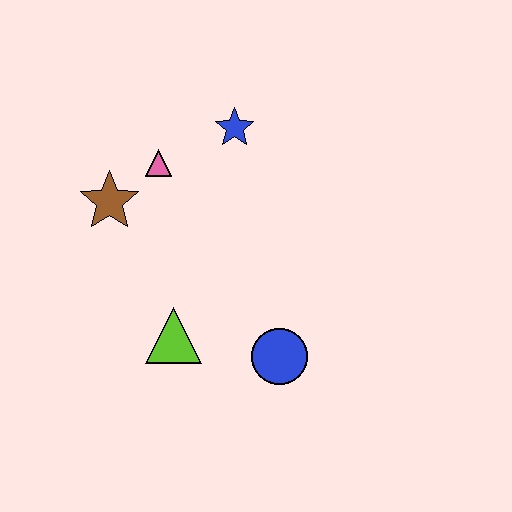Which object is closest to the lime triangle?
The blue circle is closest to the lime triangle.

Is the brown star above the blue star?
No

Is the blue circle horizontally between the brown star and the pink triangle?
No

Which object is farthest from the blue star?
The blue circle is farthest from the blue star.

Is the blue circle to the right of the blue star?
Yes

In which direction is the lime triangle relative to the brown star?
The lime triangle is below the brown star.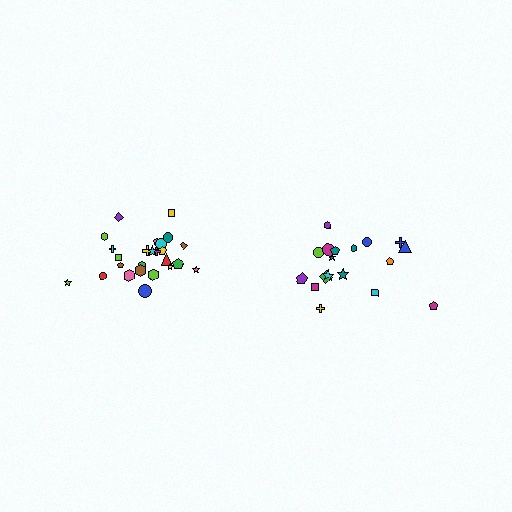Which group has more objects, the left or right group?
The left group.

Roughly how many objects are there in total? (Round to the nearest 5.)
Roughly 45 objects in total.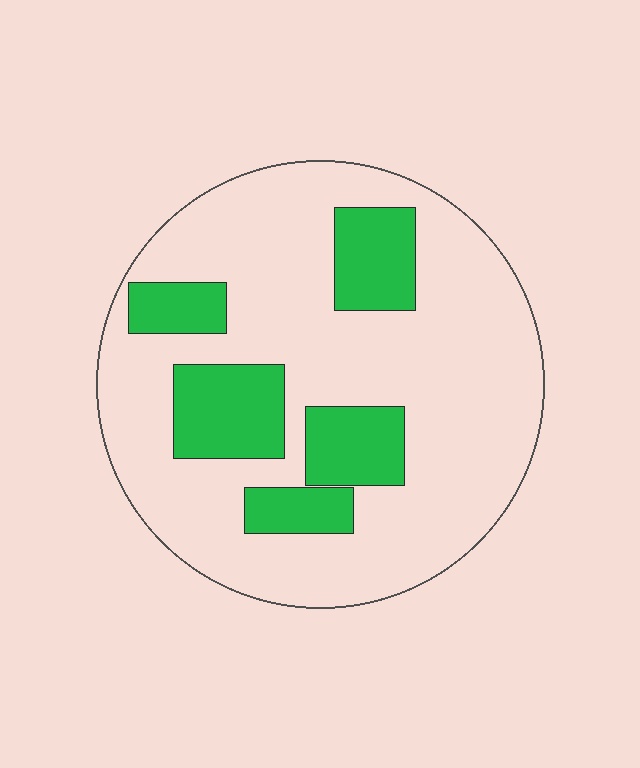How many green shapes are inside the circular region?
5.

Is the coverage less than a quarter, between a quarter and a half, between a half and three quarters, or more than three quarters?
Less than a quarter.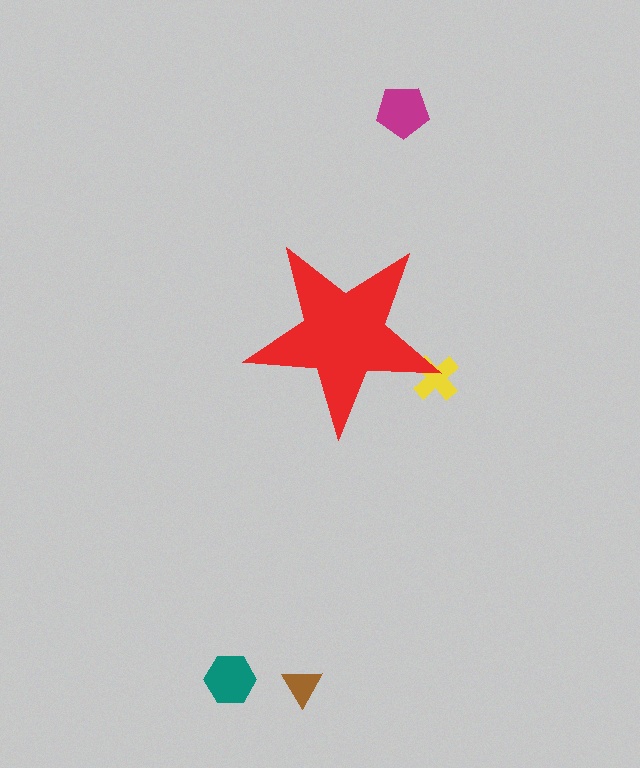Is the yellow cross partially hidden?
Yes, the yellow cross is partially hidden behind the red star.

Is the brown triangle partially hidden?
No, the brown triangle is fully visible.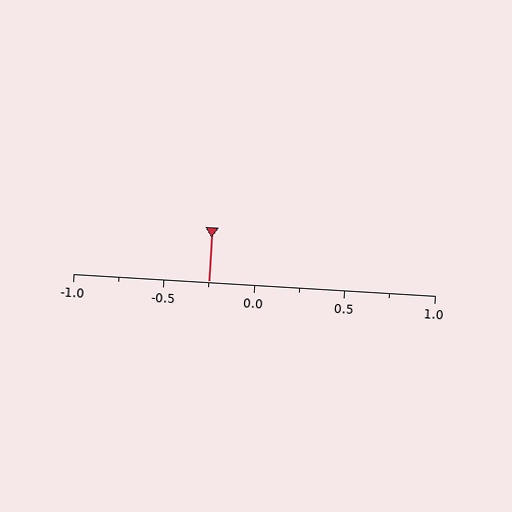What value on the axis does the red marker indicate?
The marker indicates approximately -0.25.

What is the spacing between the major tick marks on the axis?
The major ticks are spaced 0.5 apart.